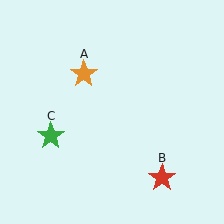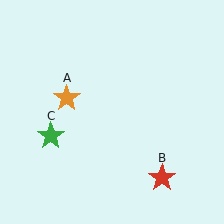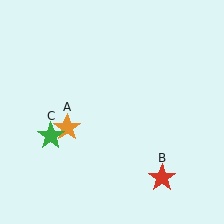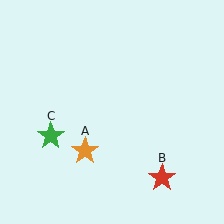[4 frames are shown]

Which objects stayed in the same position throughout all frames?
Red star (object B) and green star (object C) remained stationary.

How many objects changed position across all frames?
1 object changed position: orange star (object A).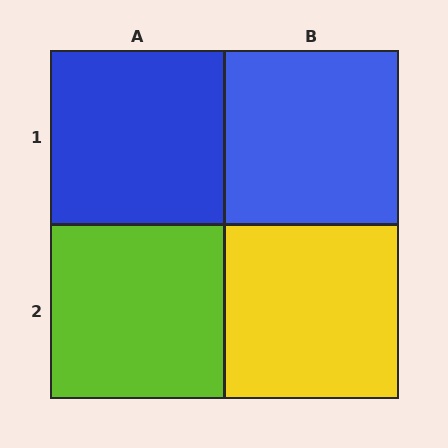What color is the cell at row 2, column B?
Yellow.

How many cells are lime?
1 cell is lime.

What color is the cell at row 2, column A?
Lime.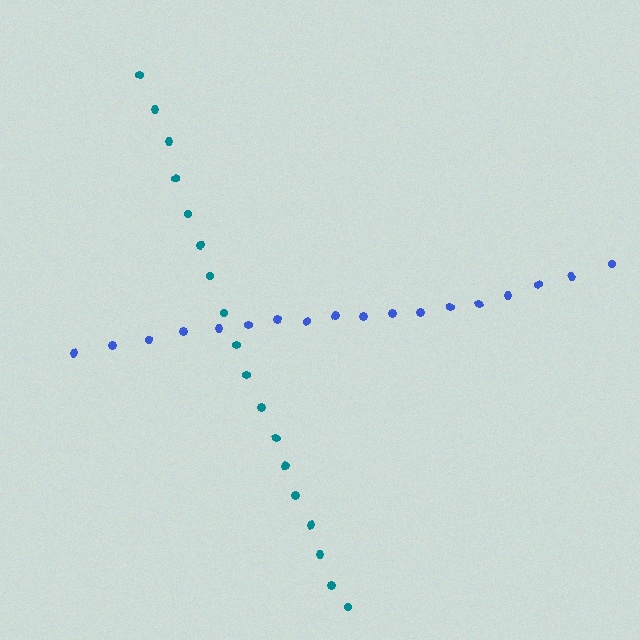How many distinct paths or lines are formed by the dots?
There are 2 distinct paths.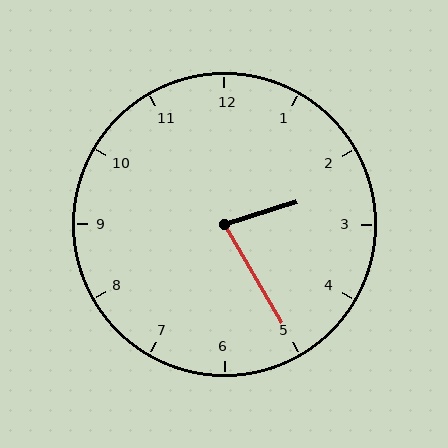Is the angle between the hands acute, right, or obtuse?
It is acute.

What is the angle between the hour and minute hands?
Approximately 78 degrees.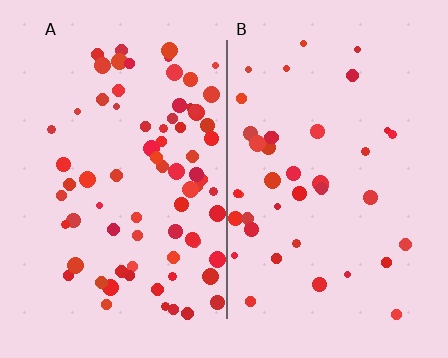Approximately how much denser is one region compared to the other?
Approximately 1.8× — region A over region B.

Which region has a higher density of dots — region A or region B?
A (the left).